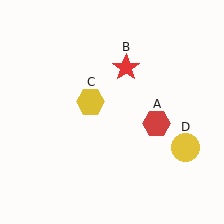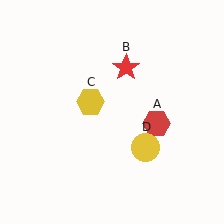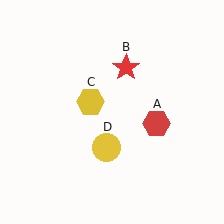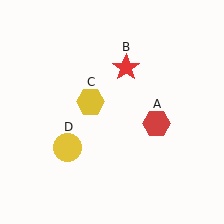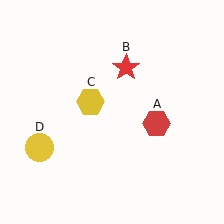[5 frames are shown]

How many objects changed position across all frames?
1 object changed position: yellow circle (object D).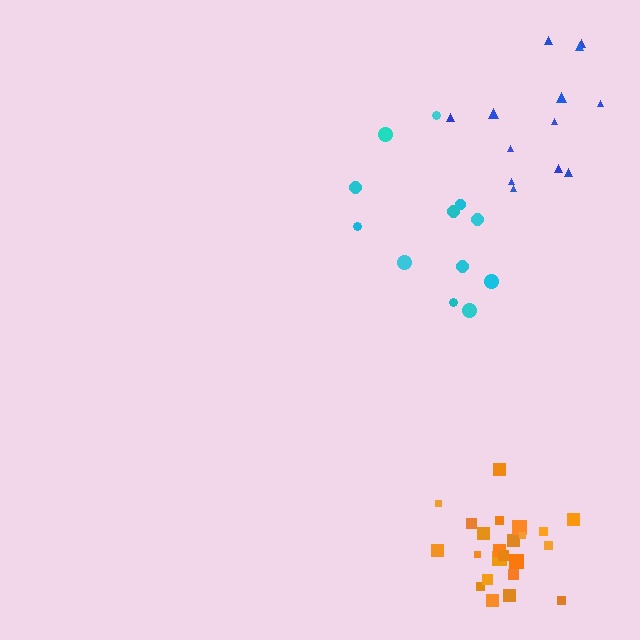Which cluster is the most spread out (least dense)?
Blue.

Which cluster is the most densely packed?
Orange.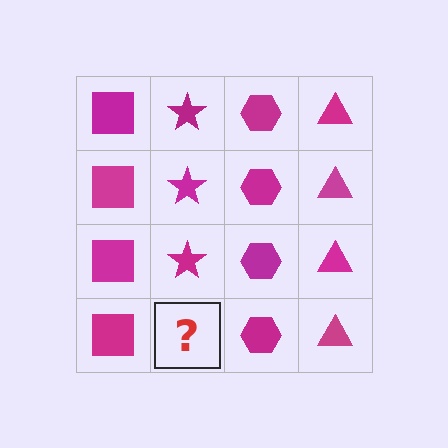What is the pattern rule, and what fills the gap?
The rule is that each column has a consistent shape. The gap should be filled with a magenta star.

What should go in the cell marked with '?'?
The missing cell should contain a magenta star.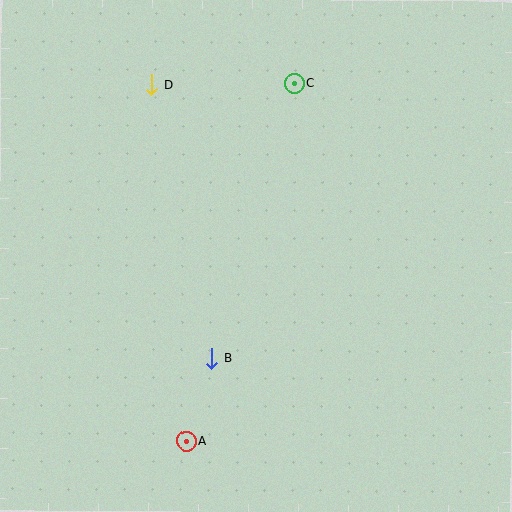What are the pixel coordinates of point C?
Point C is at (295, 83).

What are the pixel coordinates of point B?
Point B is at (212, 358).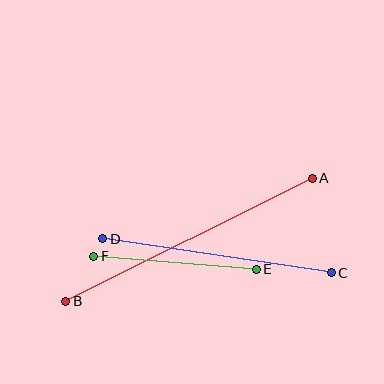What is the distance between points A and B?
The distance is approximately 275 pixels.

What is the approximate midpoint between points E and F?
The midpoint is at approximately (175, 263) pixels.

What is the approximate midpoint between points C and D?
The midpoint is at approximately (217, 256) pixels.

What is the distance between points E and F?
The distance is approximately 163 pixels.